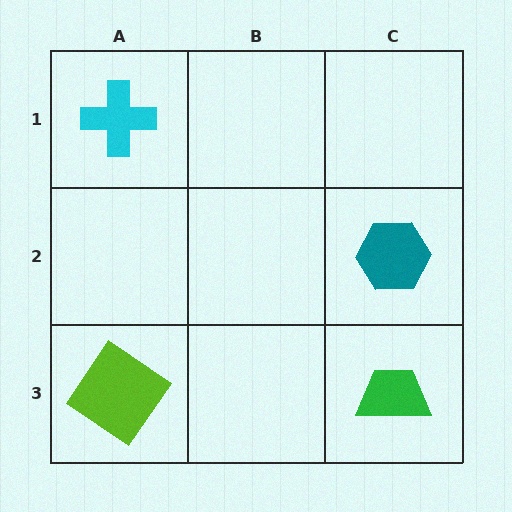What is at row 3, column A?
A lime diamond.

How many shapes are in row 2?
1 shape.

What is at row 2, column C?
A teal hexagon.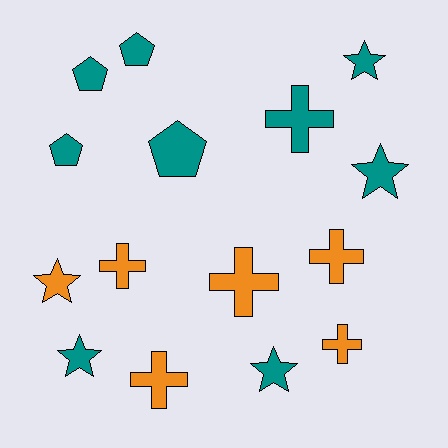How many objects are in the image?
There are 15 objects.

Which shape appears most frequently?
Cross, with 6 objects.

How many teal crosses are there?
There is 1 teal cross.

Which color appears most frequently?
Teal, with 9 objects.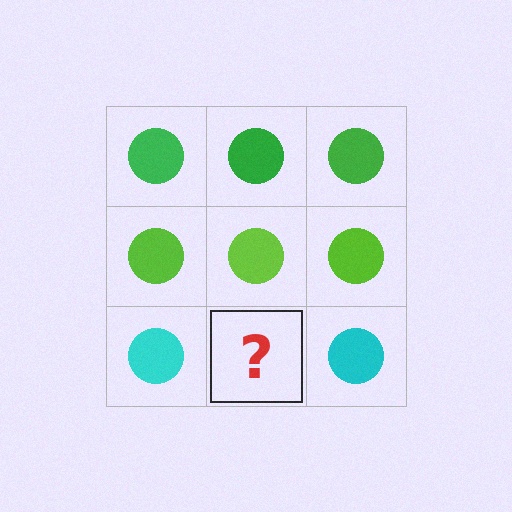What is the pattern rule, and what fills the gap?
The rule is that each row has a consistent color. The gap should be filled with a cyan circle.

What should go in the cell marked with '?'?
The missing cell should contain a cyan circle.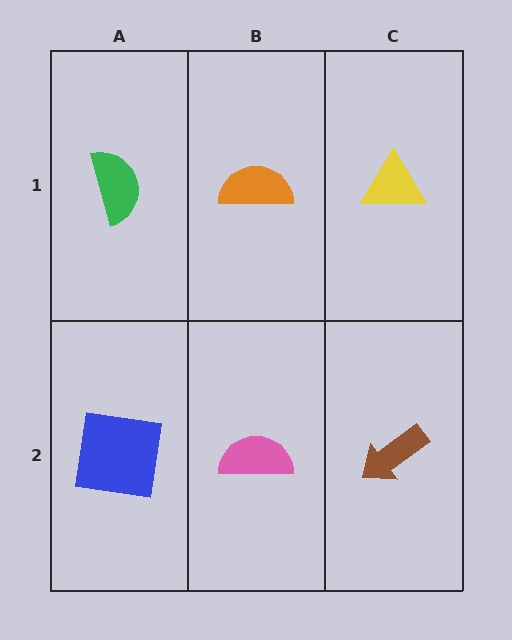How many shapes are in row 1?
3 shapes.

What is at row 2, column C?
A brown arrow.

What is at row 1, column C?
A yellow triangle.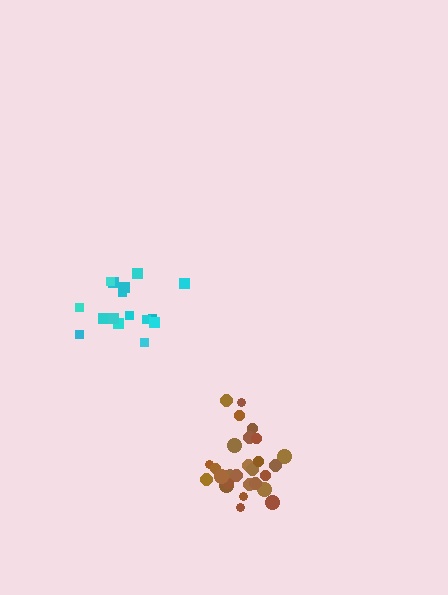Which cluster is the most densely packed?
Brown.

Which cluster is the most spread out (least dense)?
Cyan.